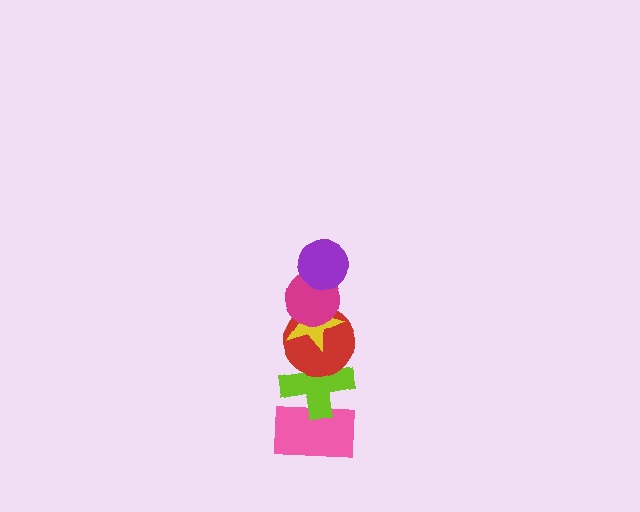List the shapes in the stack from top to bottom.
From top to bottom: the purple circle, the magenta circle, the yellow star, the red circle, the lime cross, the pink rectangle.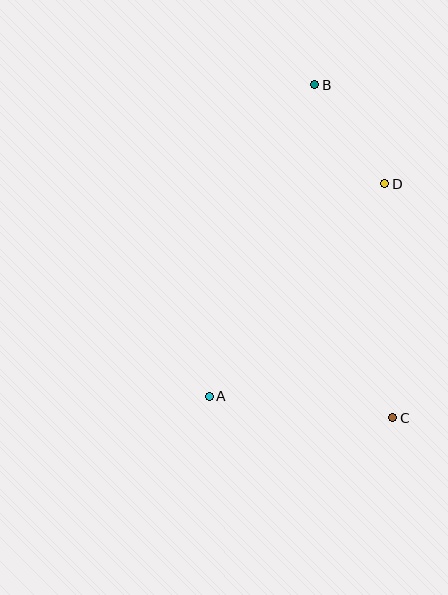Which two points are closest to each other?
Points B and D are closest to each other.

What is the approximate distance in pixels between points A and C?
The distance between A and C is approximately 185 pixels.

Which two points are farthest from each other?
Points B and C are farthest from each other.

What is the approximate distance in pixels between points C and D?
The distance between C and D is approximately 234 pixels.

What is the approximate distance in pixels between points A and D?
The distance between A and D is approximately 276 pixels.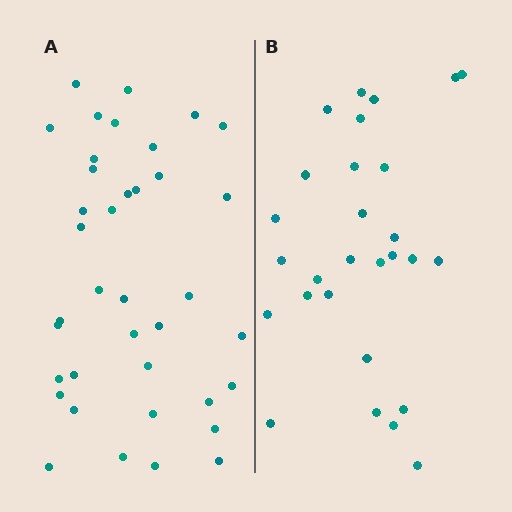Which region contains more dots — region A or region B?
Region A (the left region) has more dots.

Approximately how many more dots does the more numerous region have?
Region A has roughly 10 or so more dots than region B.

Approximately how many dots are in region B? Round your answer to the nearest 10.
About 30 dots. (The exact count is 28, which rounds to 30.)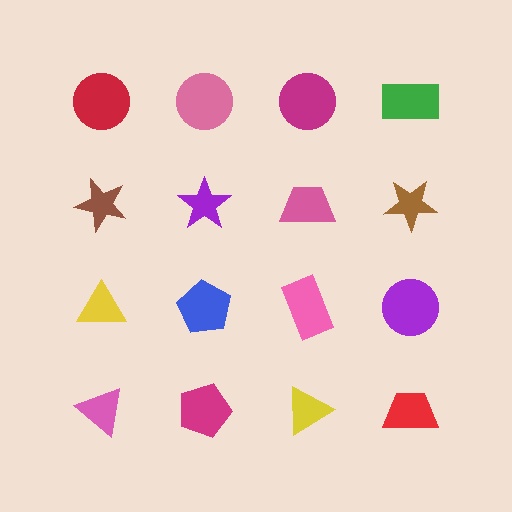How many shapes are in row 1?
4 shapes.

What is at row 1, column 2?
A pink circle.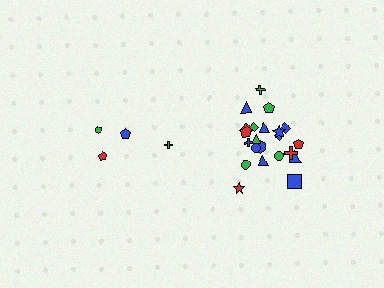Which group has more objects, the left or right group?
The right group.